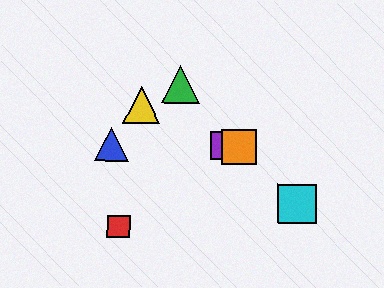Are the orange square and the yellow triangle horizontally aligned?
No, the orange square is at y≈146 and the yellow triangle is at y≈105.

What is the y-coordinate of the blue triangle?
The blue triangle is at y≈144.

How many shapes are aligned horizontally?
3 shapes (the blue triangle, the purple square, the orange square) are aligned horizontally.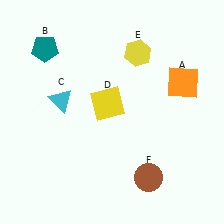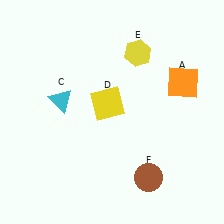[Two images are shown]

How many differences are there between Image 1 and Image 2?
There is 1 difference between the two images.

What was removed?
The teal pentagon (B) was removed in Image 2.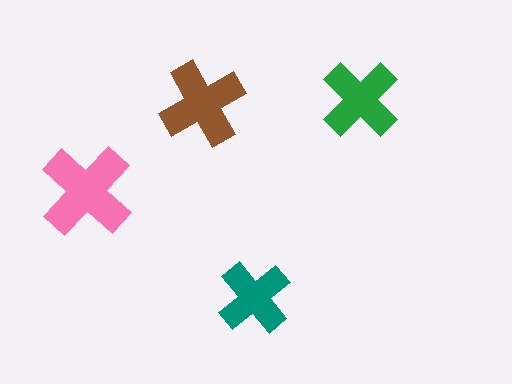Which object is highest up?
The green cross is topmost.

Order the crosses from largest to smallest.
the pink one, the brown one, the green one, the teal one.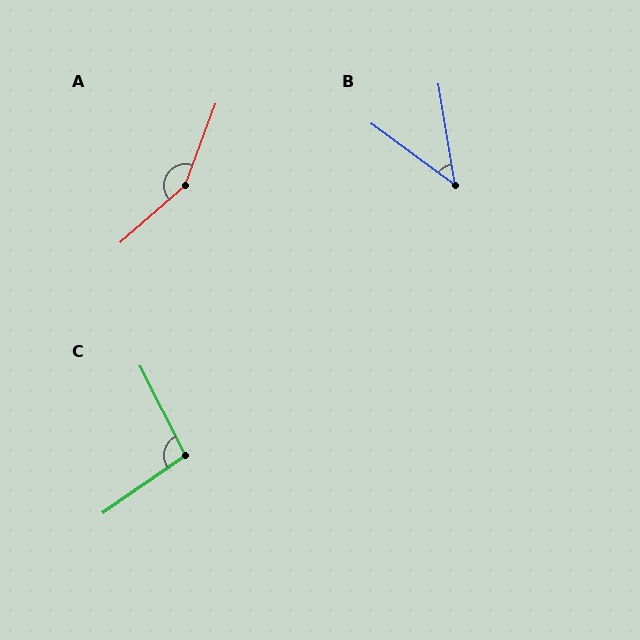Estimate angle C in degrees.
Approximately 98 degrees.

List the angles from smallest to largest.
B (44°), C (98°), A (152°).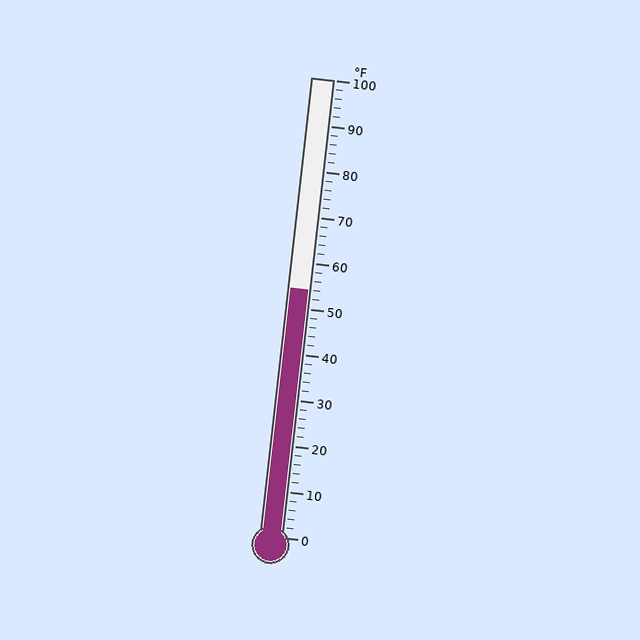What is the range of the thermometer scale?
The thermometer scale ranges from 0°F to 100°F.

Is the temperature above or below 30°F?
The temperature is above 30°F.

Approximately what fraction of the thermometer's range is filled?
The thermometer is filled to approximately 55% of its range.